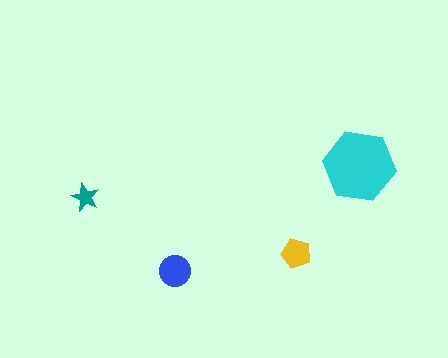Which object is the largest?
The cyan hexagon.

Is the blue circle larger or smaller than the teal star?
Larger.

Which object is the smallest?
The teal star.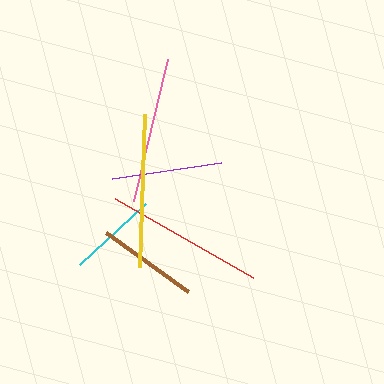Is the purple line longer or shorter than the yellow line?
The yellow line is longer than the purple line.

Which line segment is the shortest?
The cyan line is the shortest at approximately 90 pixels.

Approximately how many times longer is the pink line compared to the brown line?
The pink line is approximately 1.4 times the length of the brown line.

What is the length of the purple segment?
The purple segment is approximately 110 pixels long.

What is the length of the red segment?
The red segment is approximately 159 pixels long.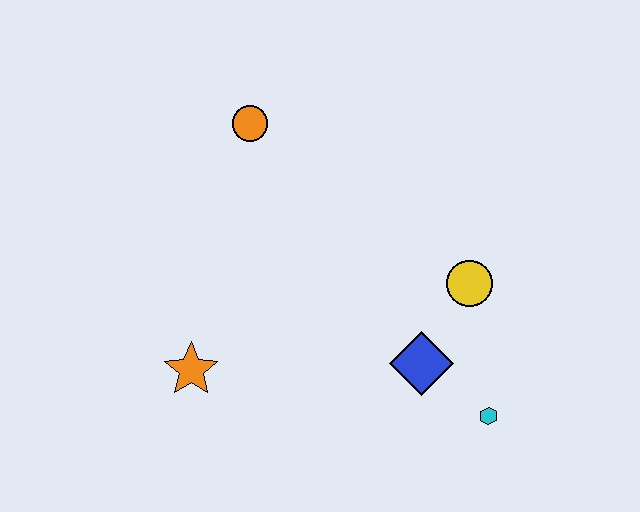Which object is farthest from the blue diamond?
The orange circle is farthest from the blue diamond.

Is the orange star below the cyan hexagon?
No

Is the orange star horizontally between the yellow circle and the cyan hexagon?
No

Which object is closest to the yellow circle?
The blue diamond is closest to the yellow circle.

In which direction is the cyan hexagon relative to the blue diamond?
The cyan hexagon is to the right of the blue diamond.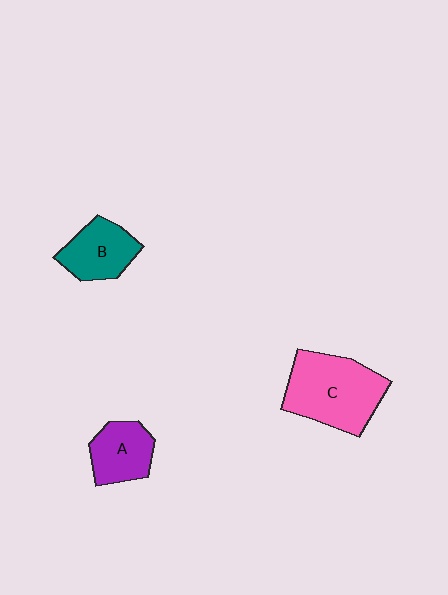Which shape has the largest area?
Shape C (pink).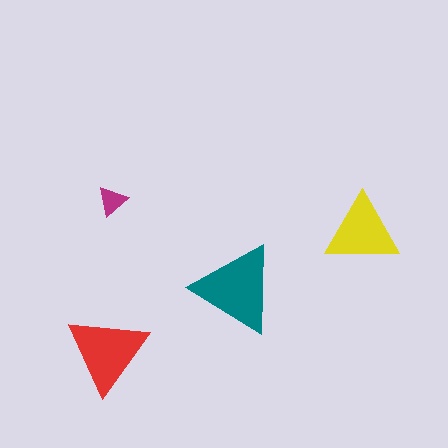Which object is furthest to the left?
The red triangle is leftmost.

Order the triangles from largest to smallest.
the teal one, the red one, the yellow one, the magenta one.